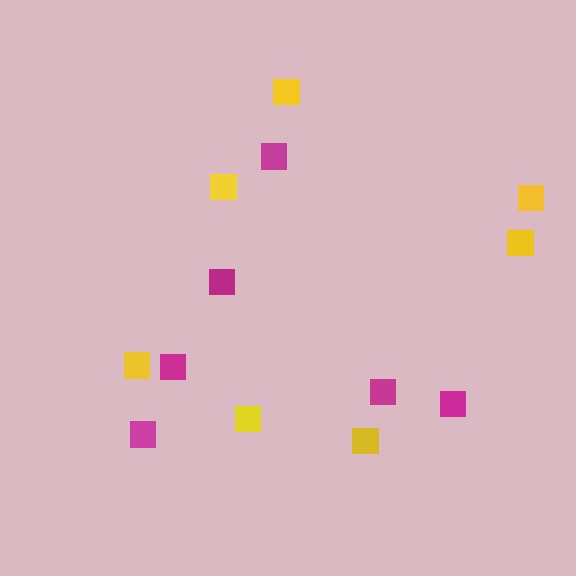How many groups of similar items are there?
There are 2 groups: one group of magenta squares (6) and one group of yellow squares (7).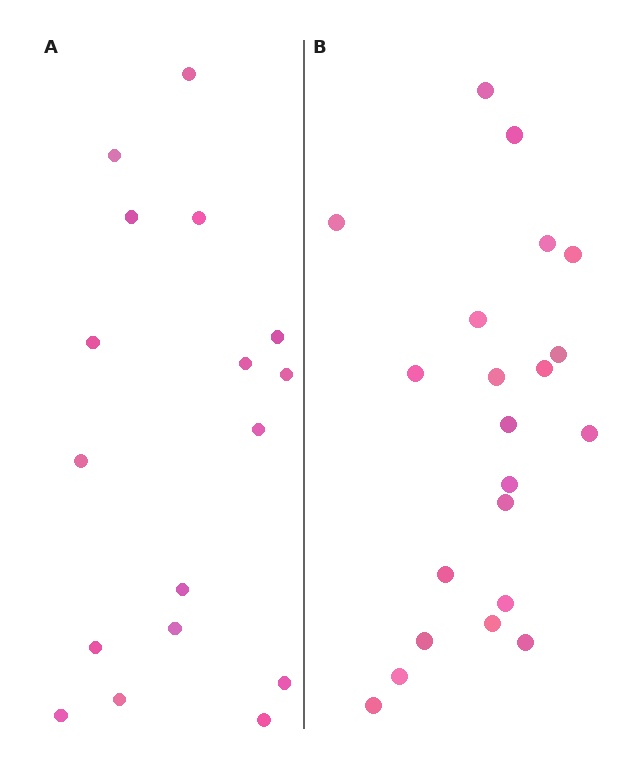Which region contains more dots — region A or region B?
Region B (the right region) has more dots.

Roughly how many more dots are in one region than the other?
Region B has about 4 more dots than region A.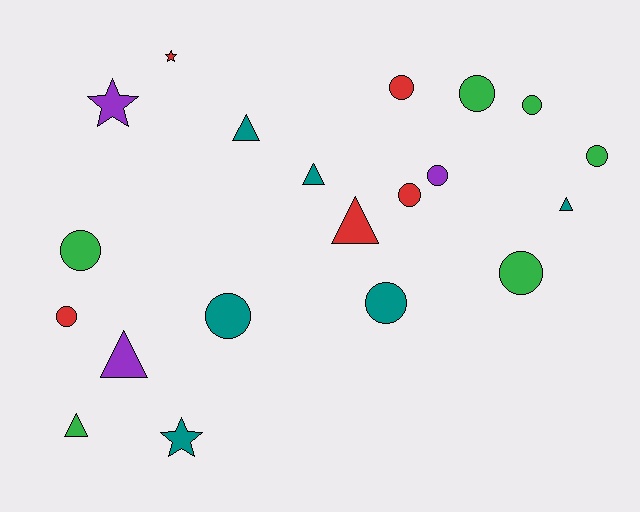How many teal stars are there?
There is 1 teal star.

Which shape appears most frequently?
Circle, with 11 objects.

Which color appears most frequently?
Teal, with 6 objects.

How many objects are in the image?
There are 20 objects.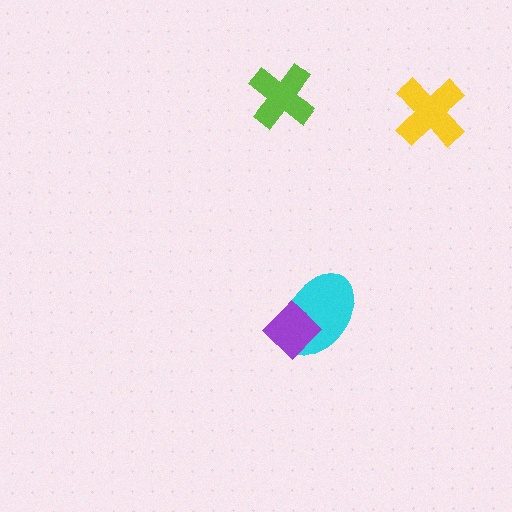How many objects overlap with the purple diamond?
1 object overlaps with the purple diamond.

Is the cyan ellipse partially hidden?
Yes, it is partially covered by another shape.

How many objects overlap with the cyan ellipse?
1 object overlaps with the cyan ellipse.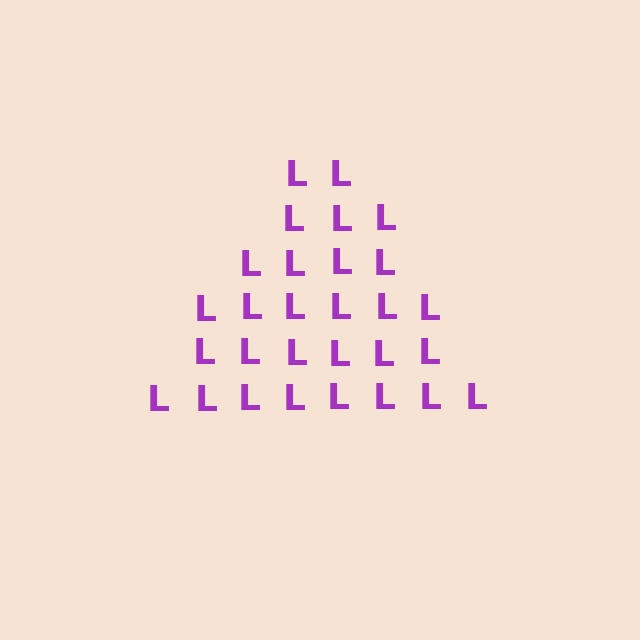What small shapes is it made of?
It is made of small letter L's.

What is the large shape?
The large shape is a triangle.